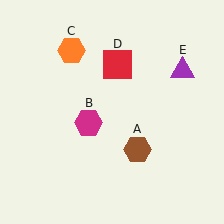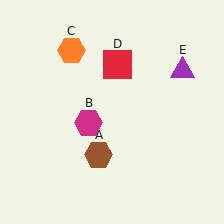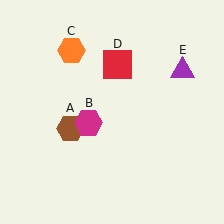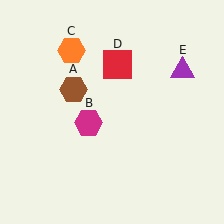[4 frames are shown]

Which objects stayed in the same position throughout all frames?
Magenta hexagon (object B) and orange hexagon (object C) and red square (object D) and purple triangle (object E) remained stationary.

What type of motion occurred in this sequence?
The brown hexagon (object A) rotated clockwise around the center of the scene.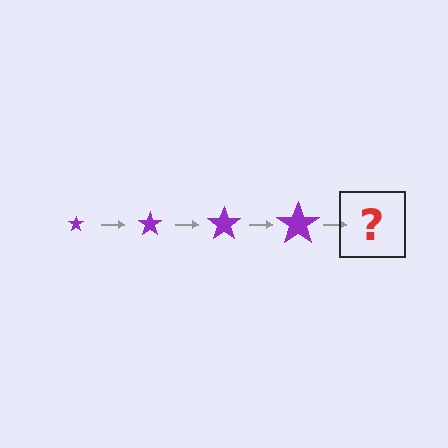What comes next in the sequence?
The next element should be a purple star, larger than the previous one.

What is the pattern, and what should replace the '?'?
The pattern is that the star gets progressively larger each step. The '?' should be a purple star, larger than the previous one.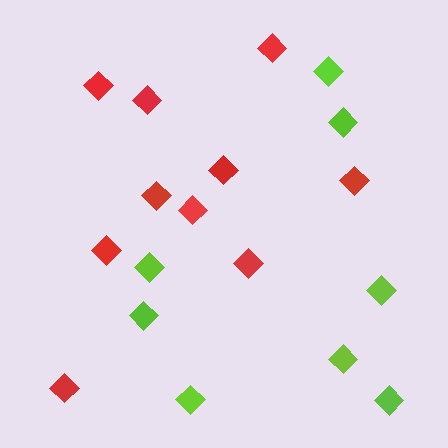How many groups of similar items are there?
There are 2 groups: one group of red diamonds (10) and one group of lime diamonds (8).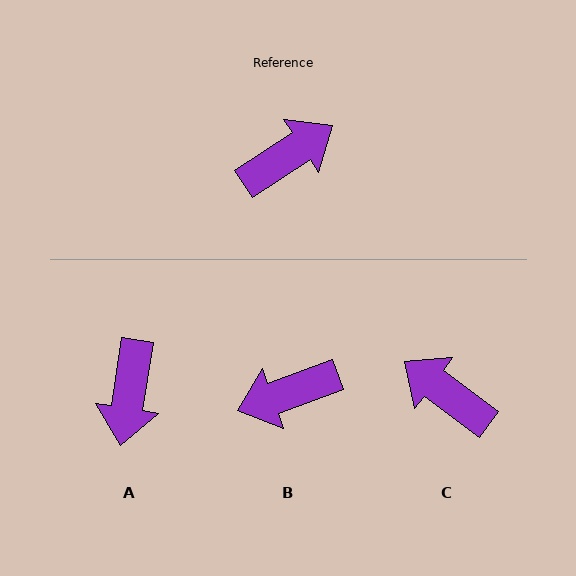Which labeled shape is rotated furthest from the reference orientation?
B, about 166 degrees away.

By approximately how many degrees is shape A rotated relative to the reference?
Approximately 132 degrees clockwise.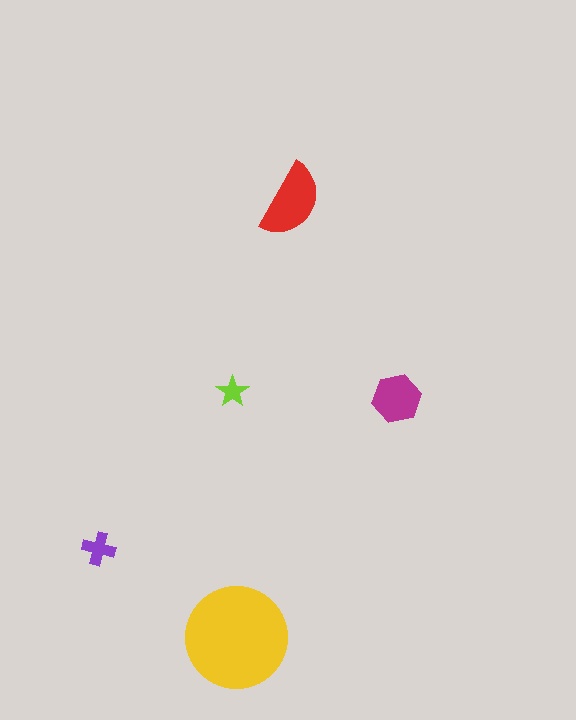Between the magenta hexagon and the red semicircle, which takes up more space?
The red semicircle.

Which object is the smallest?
The lime star.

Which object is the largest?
The yellow circle.